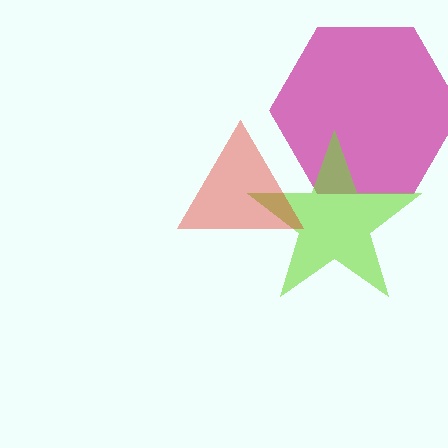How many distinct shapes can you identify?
There are 3 distinct shapes: a magenta hexagon, a lime star, a red triangle.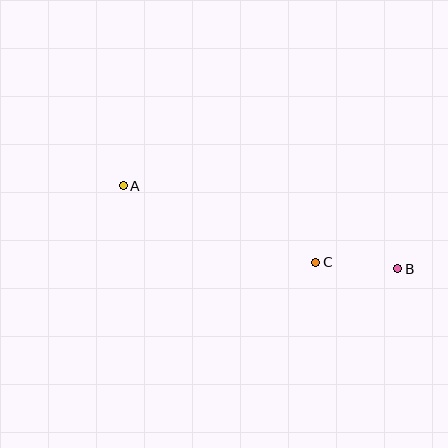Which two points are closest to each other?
Points B and C are closest to each other.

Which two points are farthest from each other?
Points A and B are farthest from each other.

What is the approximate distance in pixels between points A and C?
The distance between A and C is approximately 207 pixels.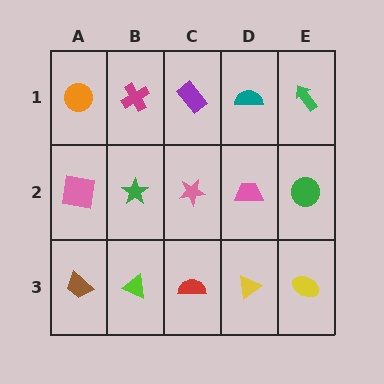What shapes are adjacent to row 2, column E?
A green arrow (row 1, column E), a yellow ellipse (row 3, column E), a pink trapezoid (row 2, column D).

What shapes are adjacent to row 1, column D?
A pink trapezoid (row 2, column D), a purple rectangle (row 1, column C), a green arrow (row 1, column E).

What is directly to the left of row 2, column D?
A pink star.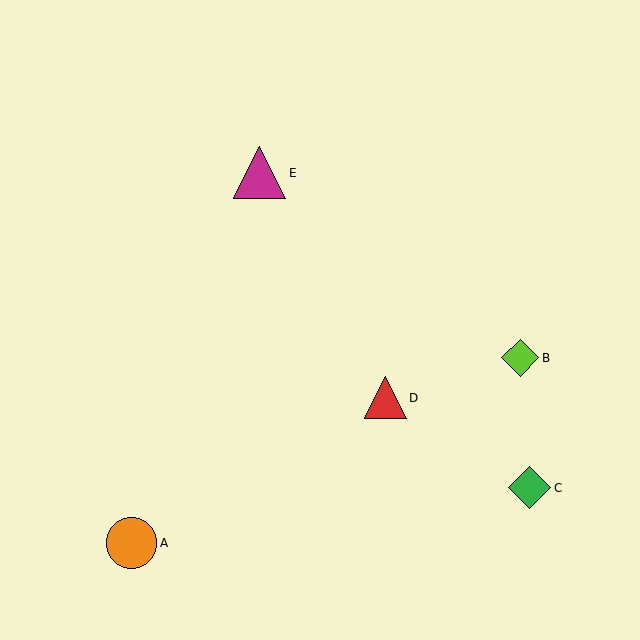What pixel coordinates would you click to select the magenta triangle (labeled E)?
Click at (260, 173) to select the magenta triangle E.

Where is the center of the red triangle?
The center of the red triangle is at (385, 398).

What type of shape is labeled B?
Shape B is a lime diamond.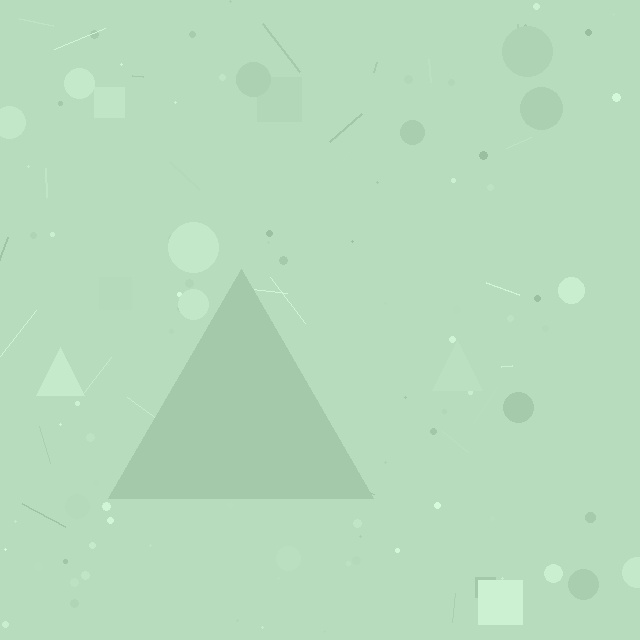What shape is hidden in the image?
A triangle is hidden in the image.